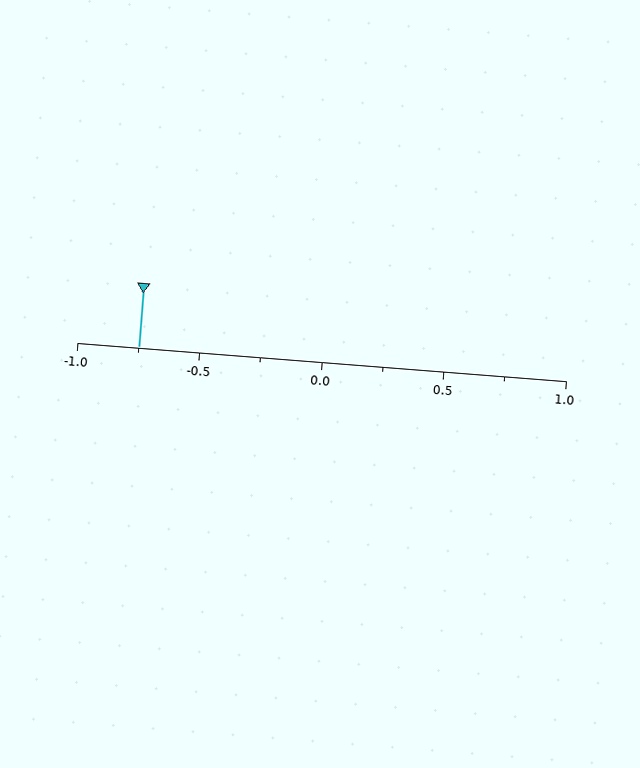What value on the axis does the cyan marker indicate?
The marker indicates approximately -0.75.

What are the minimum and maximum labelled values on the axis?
The axis runs from -1.0 to 1.0.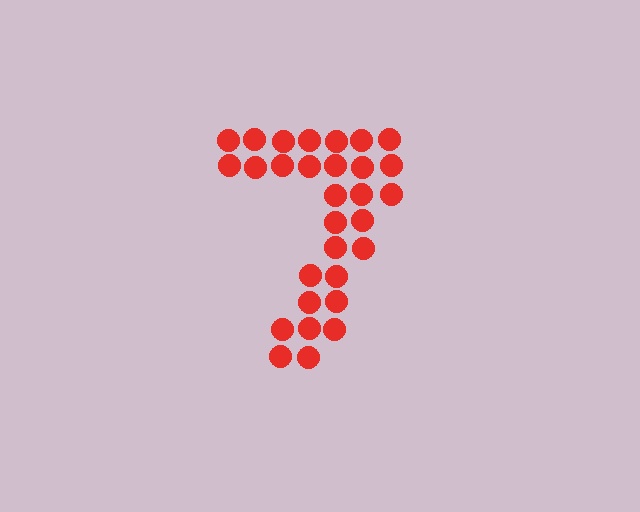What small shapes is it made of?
It is made of small circles.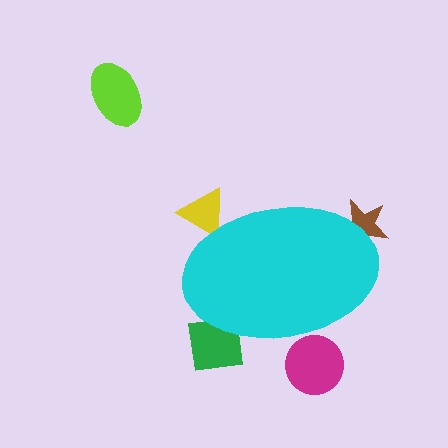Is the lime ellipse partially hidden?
No, the lime ellipse is fully visible.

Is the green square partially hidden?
Yes, the green square is partially hidden behind the cyan ellipse.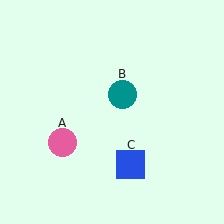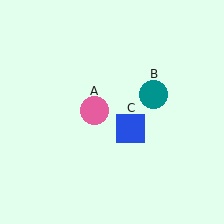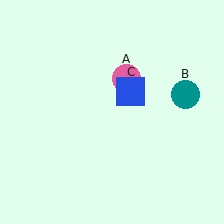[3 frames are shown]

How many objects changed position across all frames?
3 objects changed position: pink circle (object A), teal circle (object B), blue square (object C).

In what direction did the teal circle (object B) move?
The teal circle (object B) moved right.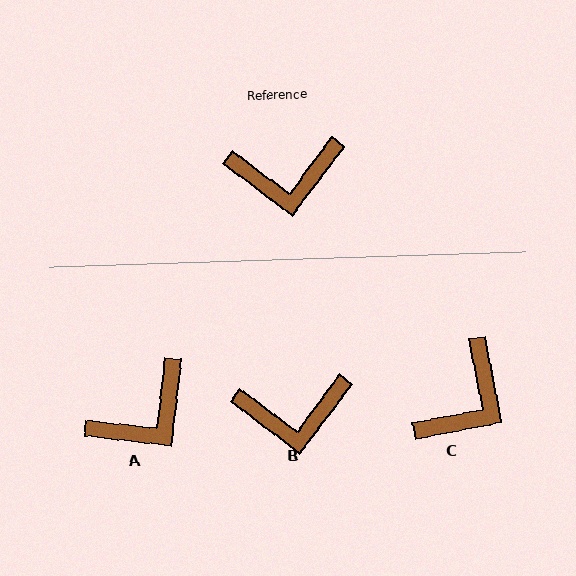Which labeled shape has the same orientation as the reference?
B.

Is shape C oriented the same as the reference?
No, it is off by about 48 degrees.